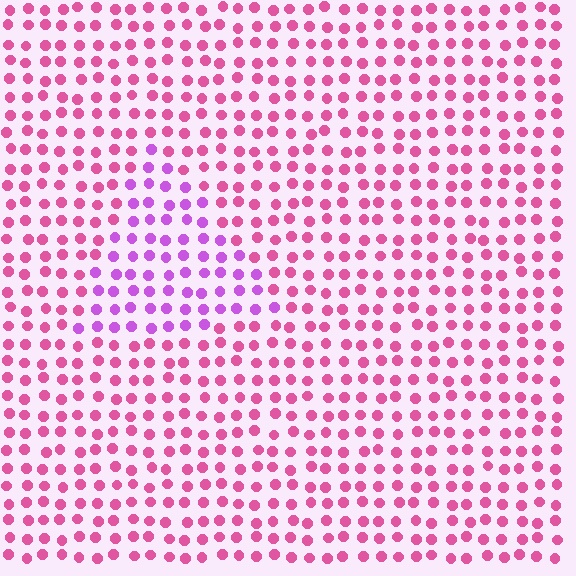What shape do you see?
I see a triangle.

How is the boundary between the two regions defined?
The boundary is defined purely by a slight shift in hue (about 38 degrees). Spacing, size, and orientation are identical on both sides.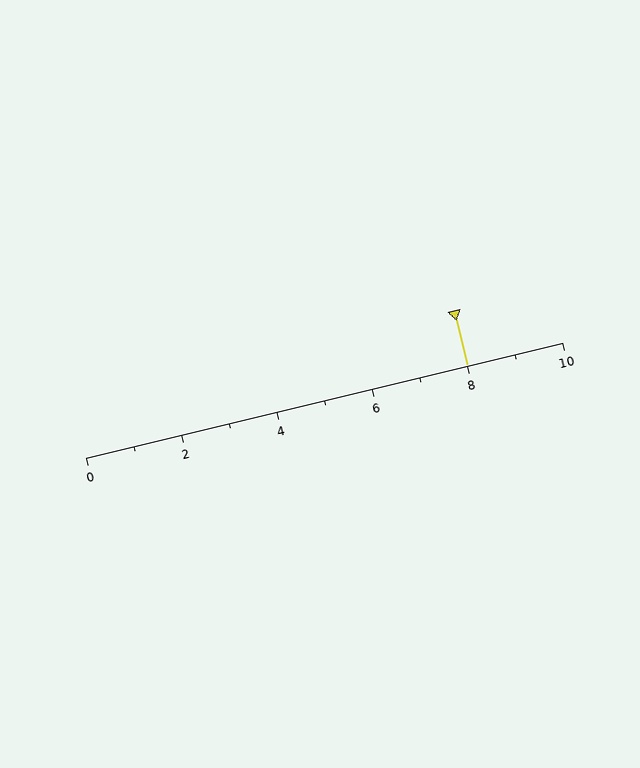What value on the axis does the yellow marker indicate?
The marker indicates approximately 8.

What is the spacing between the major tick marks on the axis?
The major ticks are spaced 2 apart.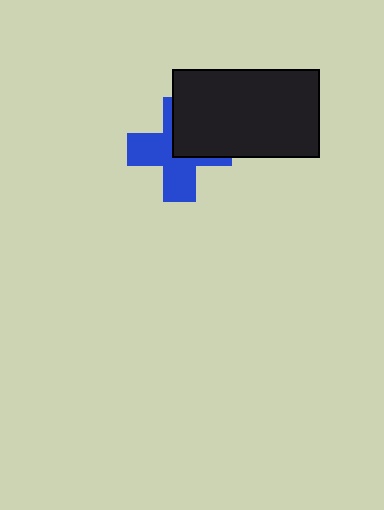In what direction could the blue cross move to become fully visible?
The blue cross could move toward the lower-left. That would shift it out from behind the black rectangle entirely.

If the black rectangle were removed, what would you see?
You would see the complete blue cross.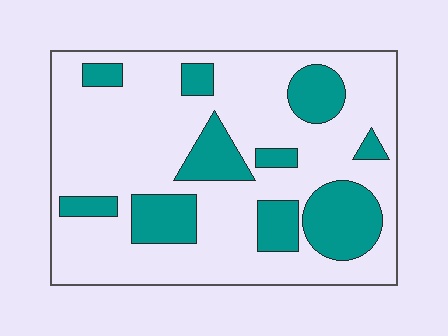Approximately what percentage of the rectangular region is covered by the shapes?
Approximately 25%.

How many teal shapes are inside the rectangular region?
10.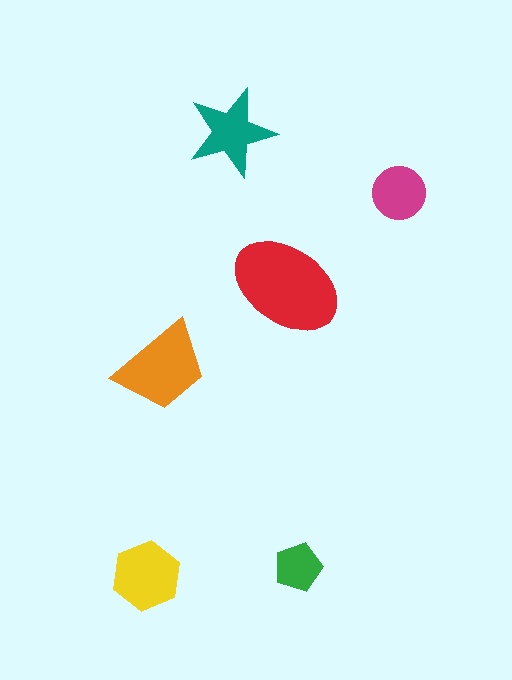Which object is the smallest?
The green pentagon.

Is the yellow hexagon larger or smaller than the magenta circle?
Larger.